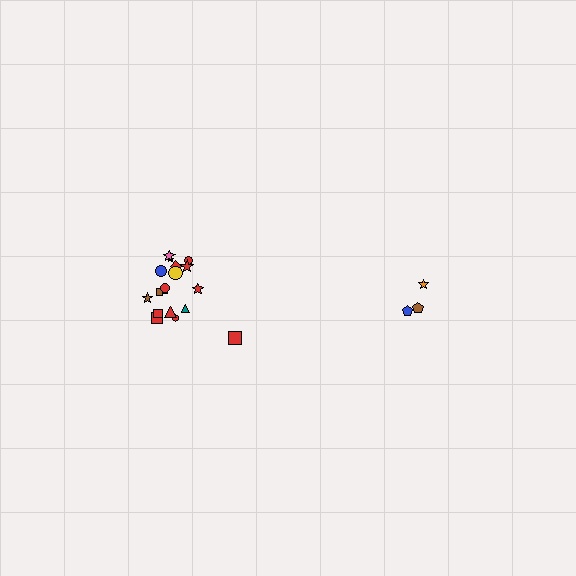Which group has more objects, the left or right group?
The left group.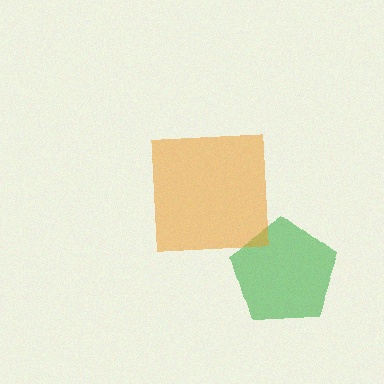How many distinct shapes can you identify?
There are 2 distinct shapes: a green pentagon, an orange square.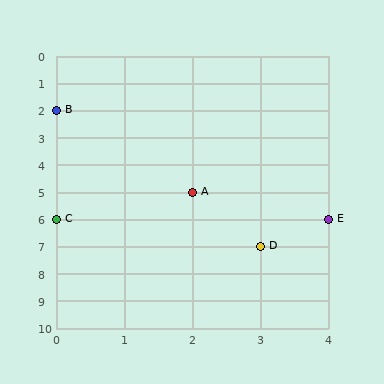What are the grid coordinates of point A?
Point A is at grid coordinates (2, 5).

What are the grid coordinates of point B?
Point B is at grid coordinates (0, 2).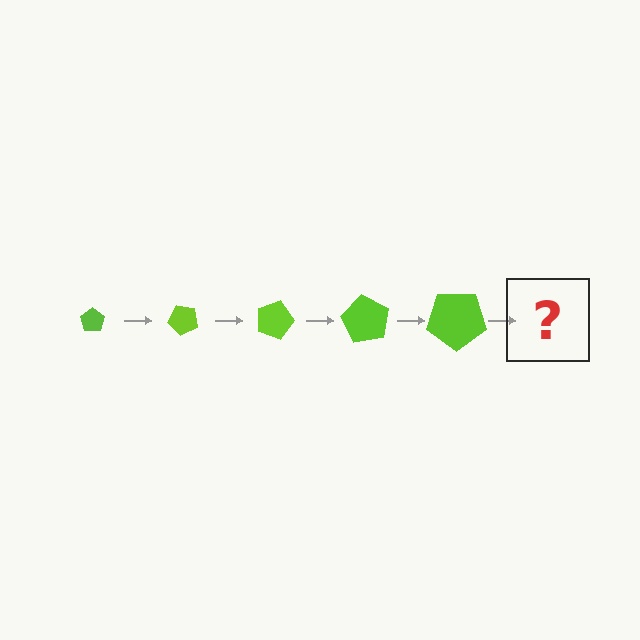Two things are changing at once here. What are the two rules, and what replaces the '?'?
The two rules are that the pentagon grows larger each step and it rotates 45 degrees each step. The '?' should be a pentagon, larger than the previous one and rotated 225 degrees from the start.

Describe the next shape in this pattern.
It should be a pentagon, larger than the previous one and rotated 225 degrees from the start.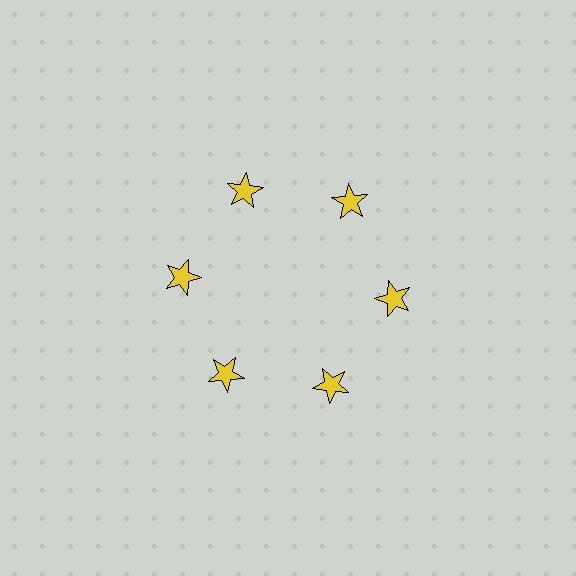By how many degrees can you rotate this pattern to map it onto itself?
The pattern maps onto itself every 60 degrees of rotation.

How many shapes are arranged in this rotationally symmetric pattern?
There are 6 shapes, arranged in 6 groups of 1.